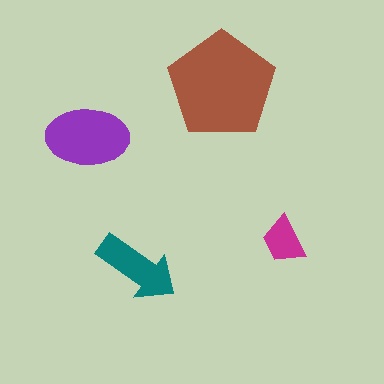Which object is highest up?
The brown pentagon is topmost.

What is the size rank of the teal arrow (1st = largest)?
3rd.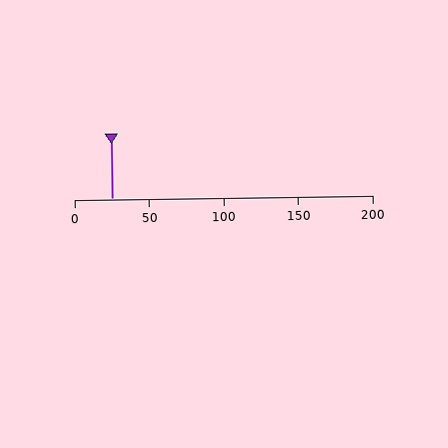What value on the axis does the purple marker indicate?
The marker indicates approximately 25.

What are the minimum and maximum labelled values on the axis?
The axis runs from 0 to 200.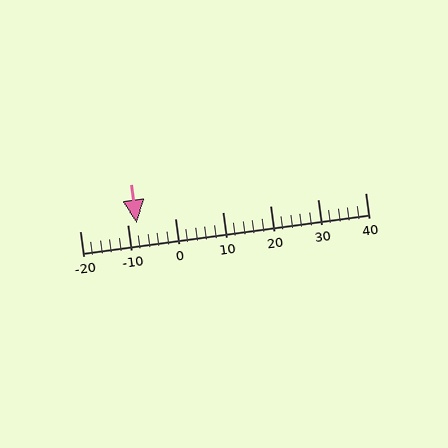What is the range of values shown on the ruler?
The ruler shows values from -20 to 40.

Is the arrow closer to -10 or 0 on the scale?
The arrow is closer to -10.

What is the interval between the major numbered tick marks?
The major tick marks are spaced 10 units apart.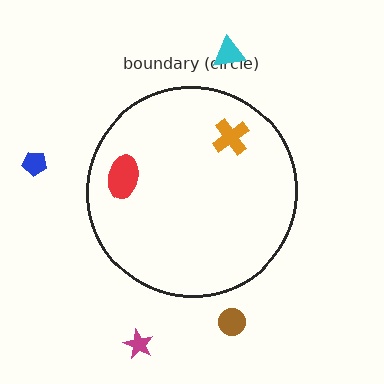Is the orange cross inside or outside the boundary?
Inside.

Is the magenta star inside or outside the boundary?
Outside.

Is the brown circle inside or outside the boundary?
Outside.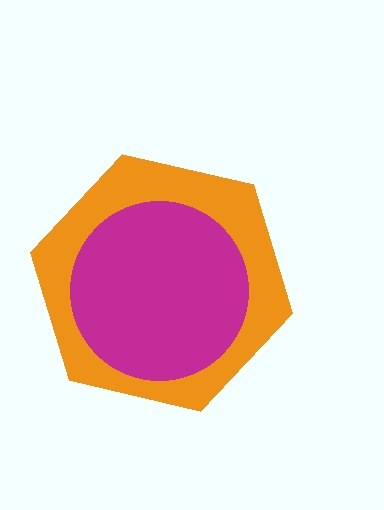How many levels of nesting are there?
2.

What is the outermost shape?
The orange hexagon.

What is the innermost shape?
The magenta circle.